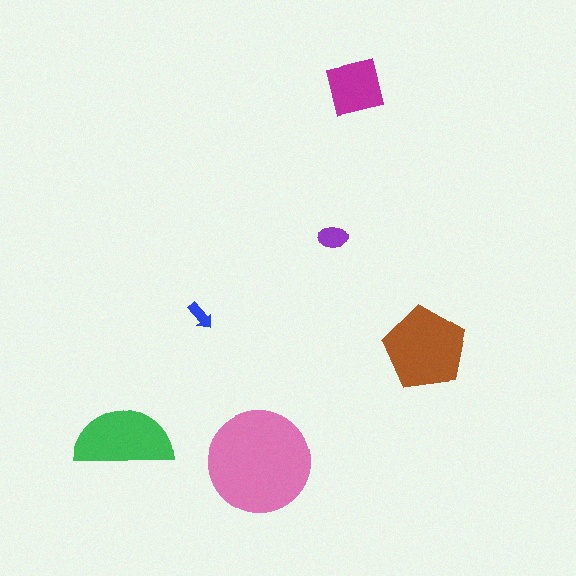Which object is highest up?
The magenta square is topmost.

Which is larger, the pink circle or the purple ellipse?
The pink circle.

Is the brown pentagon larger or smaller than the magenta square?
Larger.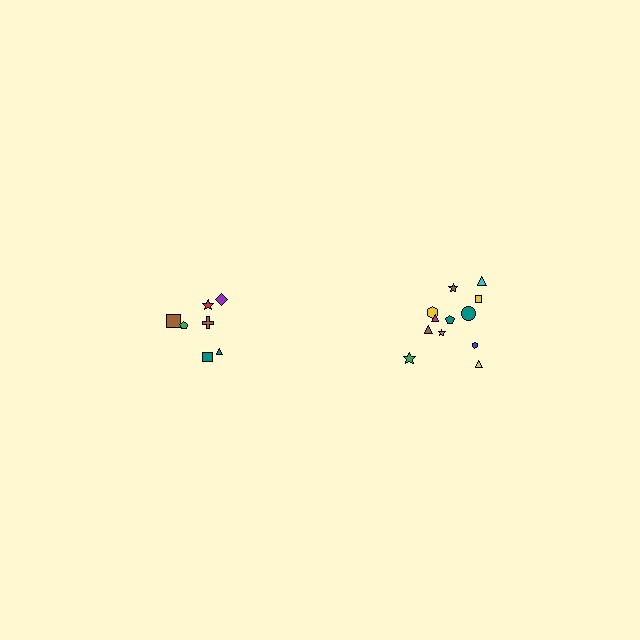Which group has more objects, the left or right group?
The right group.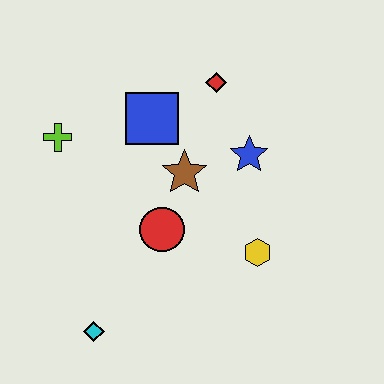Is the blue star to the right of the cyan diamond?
Yes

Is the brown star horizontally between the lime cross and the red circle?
No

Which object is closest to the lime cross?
The blue square is closest to the lime cross.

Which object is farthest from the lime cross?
The yellow hexagon is farthest from the lime cross.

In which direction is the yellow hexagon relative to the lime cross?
The yellow hexagon is to the right of the lime cross.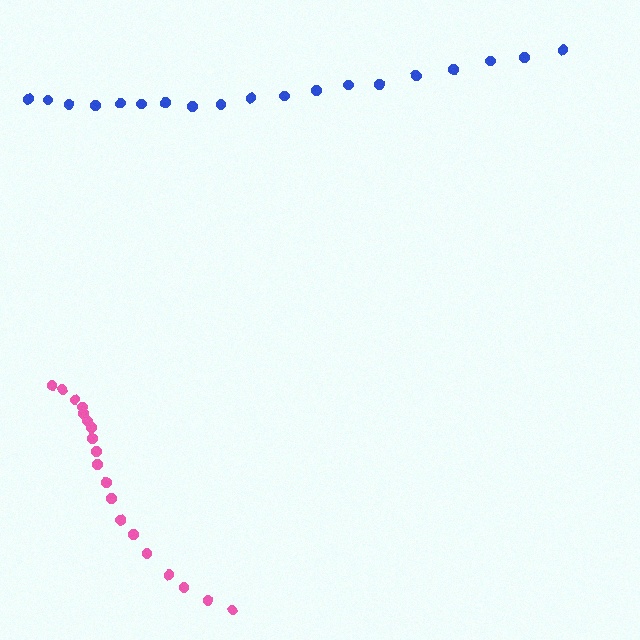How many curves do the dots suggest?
There are 2 distinct paths.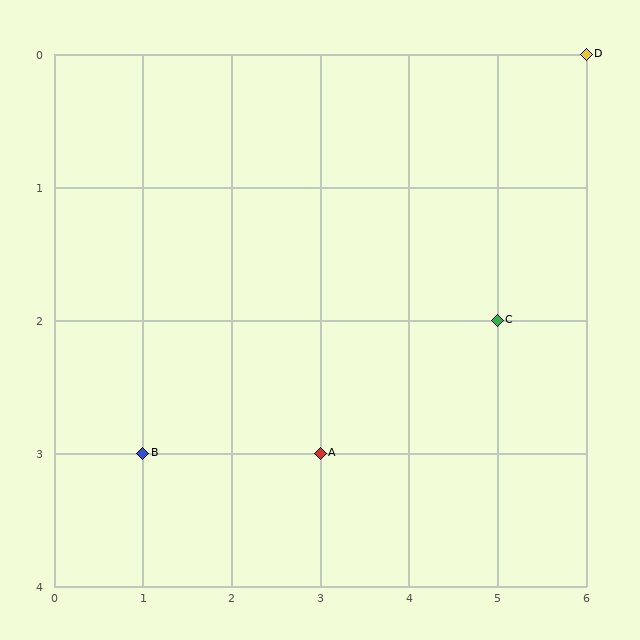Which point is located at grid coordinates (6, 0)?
Point D is at (6, 0).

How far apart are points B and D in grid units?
Points B and D are 5 columns and 3 rows apart (about 5.8 grid units diagonally).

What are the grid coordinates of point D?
Point D is at grid coordinates (6, 0).